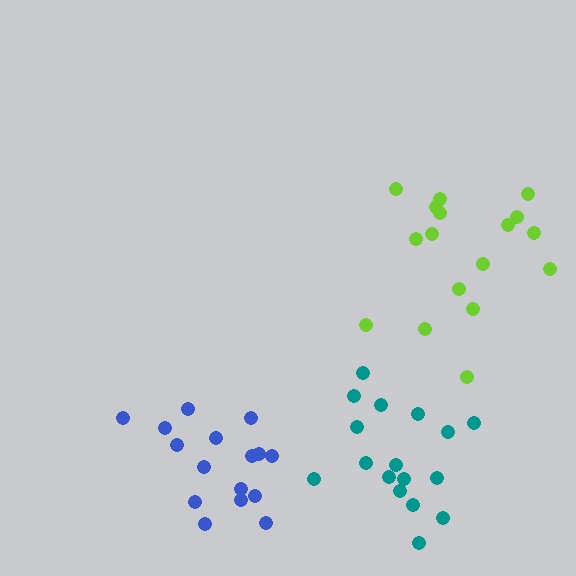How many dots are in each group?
Group 1: 16 dots, Group 2: 17 dots, Group 3: 17 dots (50 total).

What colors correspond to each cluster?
The clusters are colored: blue, teal, lime.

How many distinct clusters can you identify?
There are 3 distinct clusters.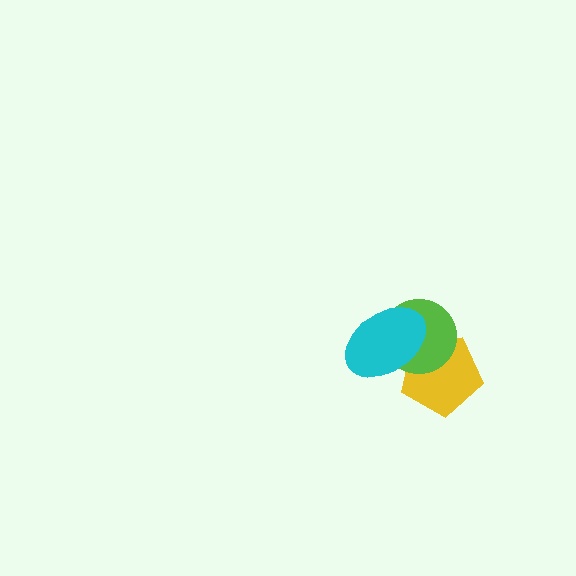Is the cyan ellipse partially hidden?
No, no other shape covers it.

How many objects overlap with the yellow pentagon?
2 objects overlap with the yellow pentagon.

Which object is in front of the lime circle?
The cyan ellipse is in front of the lime circle.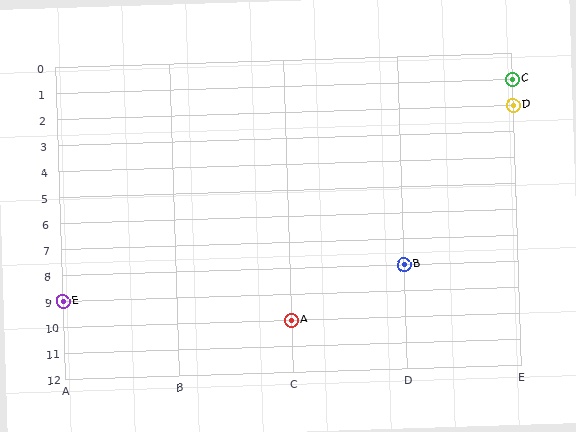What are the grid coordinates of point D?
Point D is at grid coordinates (E, 2).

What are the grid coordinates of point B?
Point B is at grid coordinates (D, 8).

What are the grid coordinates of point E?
Point E is at grid coordinates (A, 9).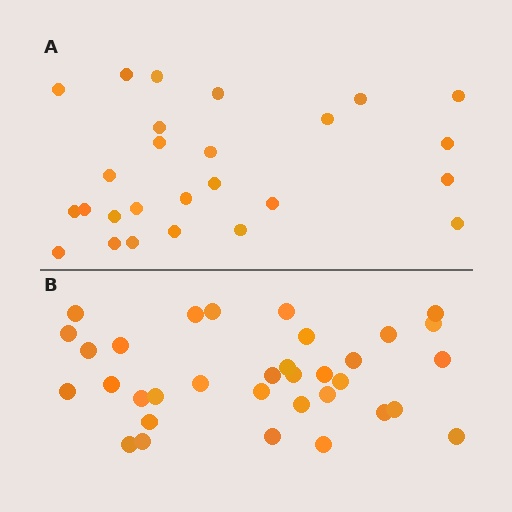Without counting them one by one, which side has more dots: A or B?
Region B (the bottom region) has more dots.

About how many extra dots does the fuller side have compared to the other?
Region B has roughly 8 or so more dots than region A.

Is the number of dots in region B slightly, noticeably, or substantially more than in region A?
Region B has noticeably more, but not dramatically so. The ratio is roughly 1.3 to 1.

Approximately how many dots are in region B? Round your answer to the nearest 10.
About 30 dots. (The exact count is 34, which rounds to 30.)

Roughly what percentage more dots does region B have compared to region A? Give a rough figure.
About 30% more.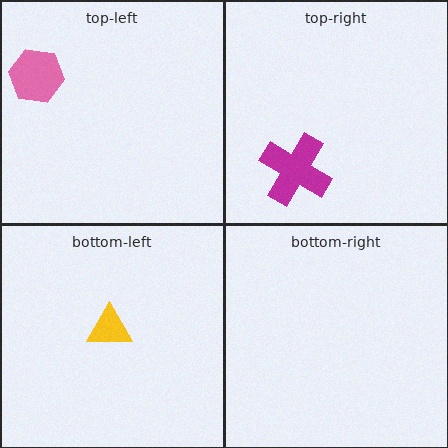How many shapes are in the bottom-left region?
1.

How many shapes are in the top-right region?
1.